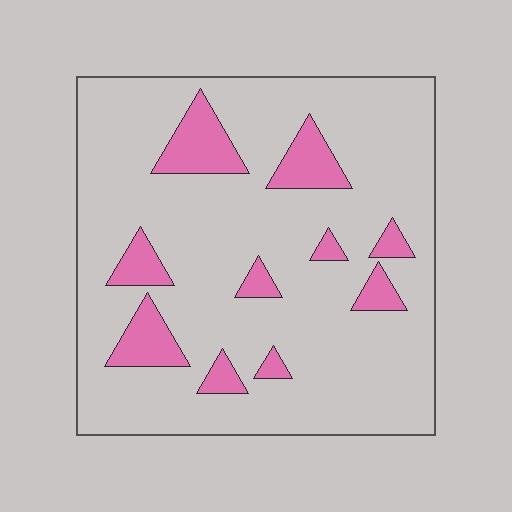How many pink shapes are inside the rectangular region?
10.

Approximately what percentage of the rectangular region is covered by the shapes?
Approximately 15%.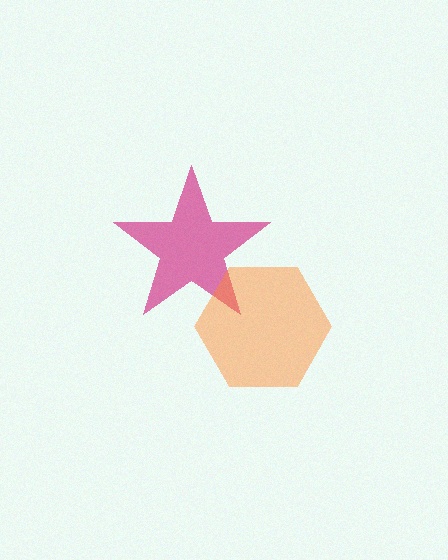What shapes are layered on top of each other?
The layered shapes are: a magenta star, an orange hexagon.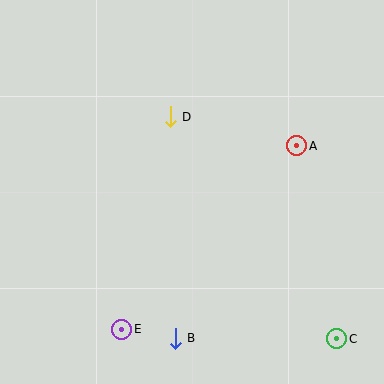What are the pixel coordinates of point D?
Point D is at (170, 117).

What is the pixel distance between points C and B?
The distance between C and B is 161 pixels.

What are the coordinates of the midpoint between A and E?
The midpoint between A and E is at (209, 237).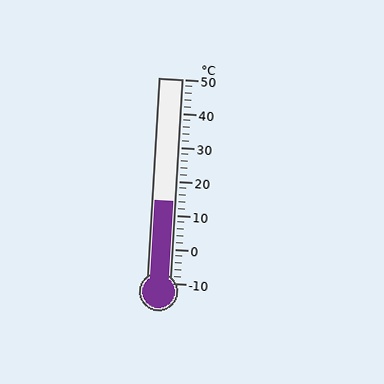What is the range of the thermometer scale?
The thermometer scale ranges from -10°C to 50°C.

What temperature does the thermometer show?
The thermometer shows approximately 14°C.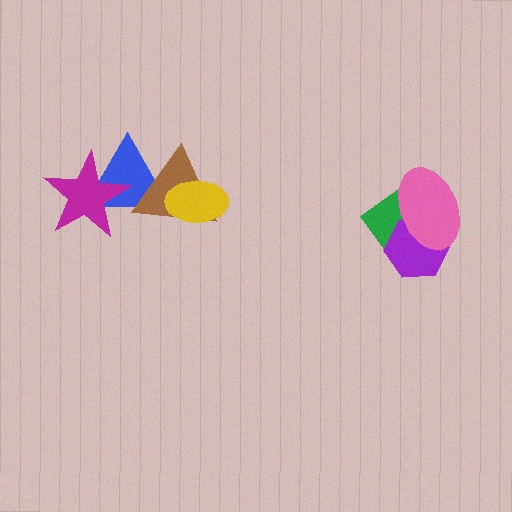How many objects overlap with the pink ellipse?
2 objects overlap with the pink ellipse.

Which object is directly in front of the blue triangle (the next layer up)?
The magenta star is directly in front of the blue triangle.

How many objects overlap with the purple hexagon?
2 objects overlap with the purple hexagon.